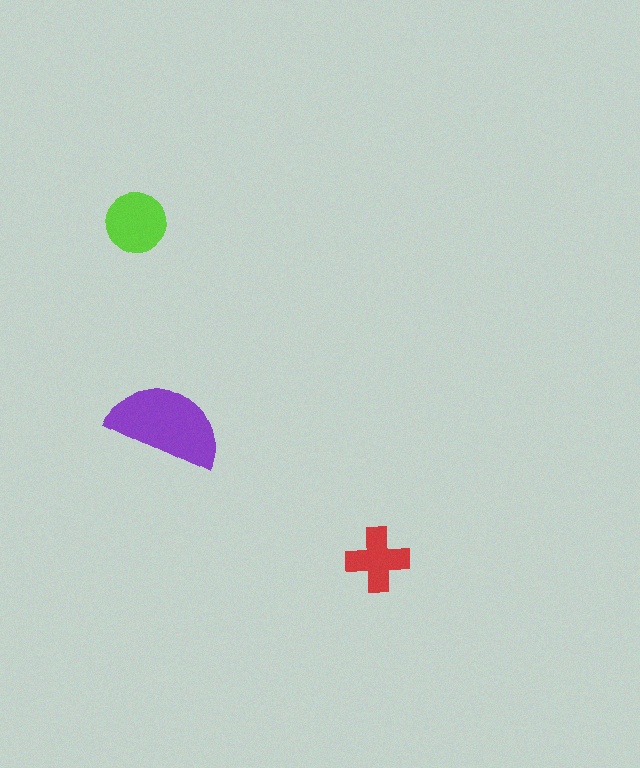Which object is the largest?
The purple semicircle.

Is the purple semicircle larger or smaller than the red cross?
Larger.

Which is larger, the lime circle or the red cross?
The lime circle.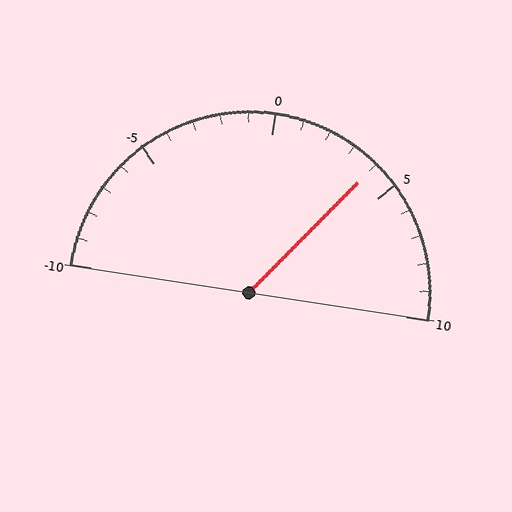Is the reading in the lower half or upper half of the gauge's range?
The reading is in the upper half of the range (-10 to 10).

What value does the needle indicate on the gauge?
The needle indicates approximately 4.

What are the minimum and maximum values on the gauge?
The gauge ranges from -10 to 10.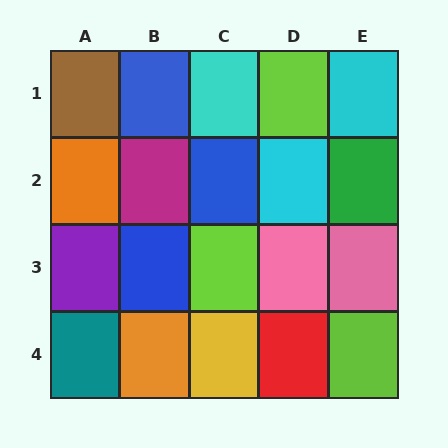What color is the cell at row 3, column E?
Pink.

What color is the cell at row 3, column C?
Lime.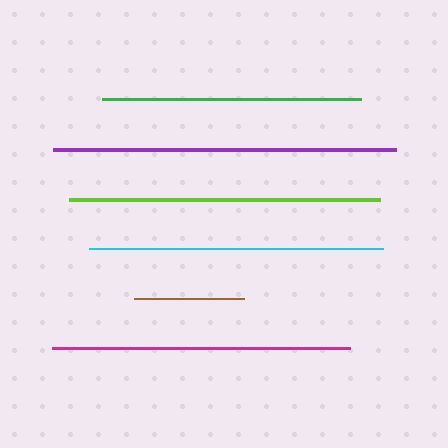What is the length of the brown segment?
The brown segment is approximately 110 pixels long.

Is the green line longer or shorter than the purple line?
The purple line is longer than the green line.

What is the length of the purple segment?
The purple segment is approximately 343 pixels long.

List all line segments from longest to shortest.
From longest to shortest: purple, lime, magenta, cyan, green, brown.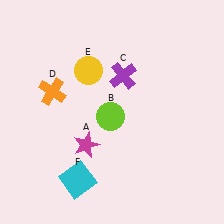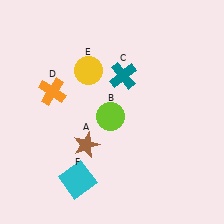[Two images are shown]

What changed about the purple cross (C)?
In Image 1, C is purple. In Image 2, it changed to teal.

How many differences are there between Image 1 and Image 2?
There are 2 differences between the two images.